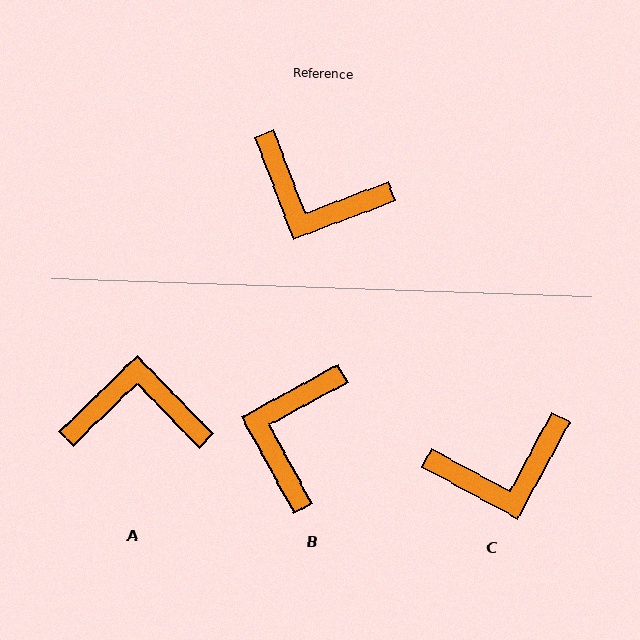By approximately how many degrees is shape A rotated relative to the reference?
Approximately 157 degrees clockwise.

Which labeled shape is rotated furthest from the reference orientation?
A, about 157 degrees away.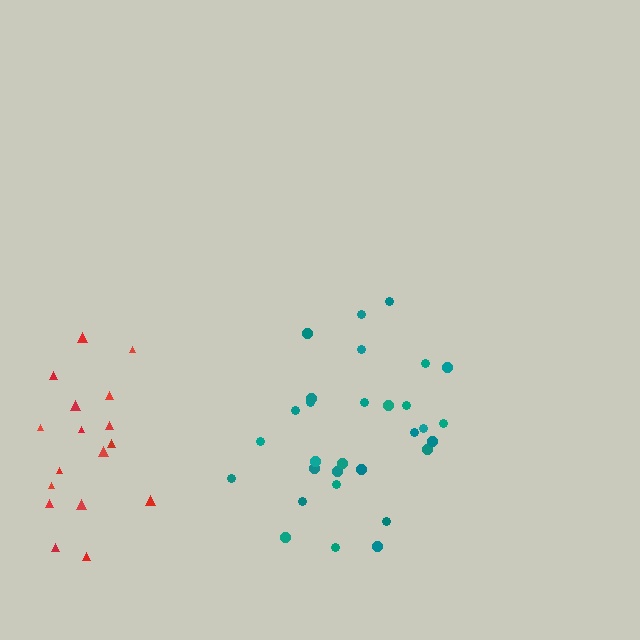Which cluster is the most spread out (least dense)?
Red.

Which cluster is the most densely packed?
Teal.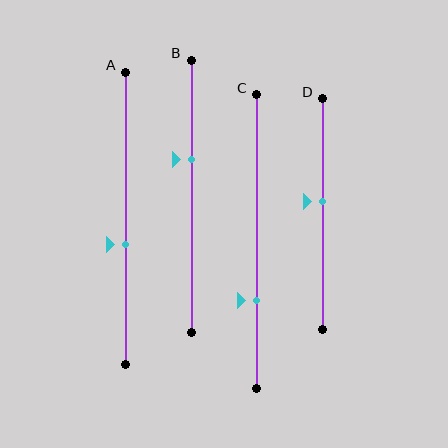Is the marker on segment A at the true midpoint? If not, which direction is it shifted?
No, the marker on segment A is shifted downward by about 9% of the segment length.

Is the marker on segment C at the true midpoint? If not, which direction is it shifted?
No, the marker on segment C is shifted downward by about 20% of the segment length.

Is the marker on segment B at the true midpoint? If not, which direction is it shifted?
No, the marker on segment B is shifted upward by about 13% of the segment length.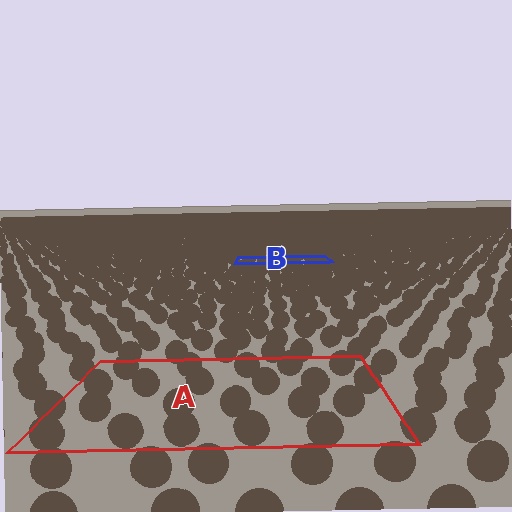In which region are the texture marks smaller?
The texture marks are smaller in region B, because it is farther away.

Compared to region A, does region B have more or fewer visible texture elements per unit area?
Region B has more texture elements per unit area — they are packed more densely because it is farther away.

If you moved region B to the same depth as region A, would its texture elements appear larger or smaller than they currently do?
They would appear larger. At a closer depth, the same texture elements are projected at a bigger on-screen size.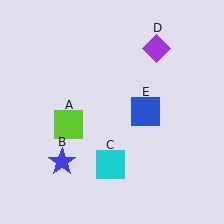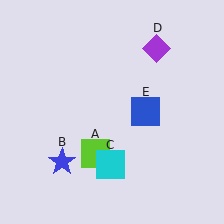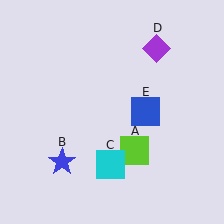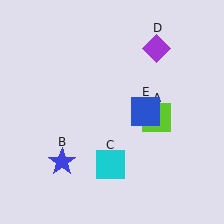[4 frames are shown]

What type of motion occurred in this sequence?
The lime square (object A) rotated counterclockwise around the center of the scene.